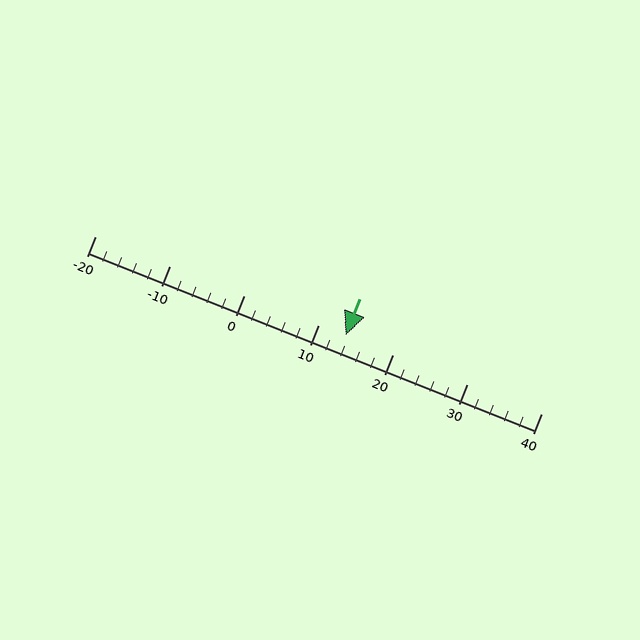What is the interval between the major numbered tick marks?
The major tick marks are spaced 10 units apart.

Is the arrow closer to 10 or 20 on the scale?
The arrow is closer to 10.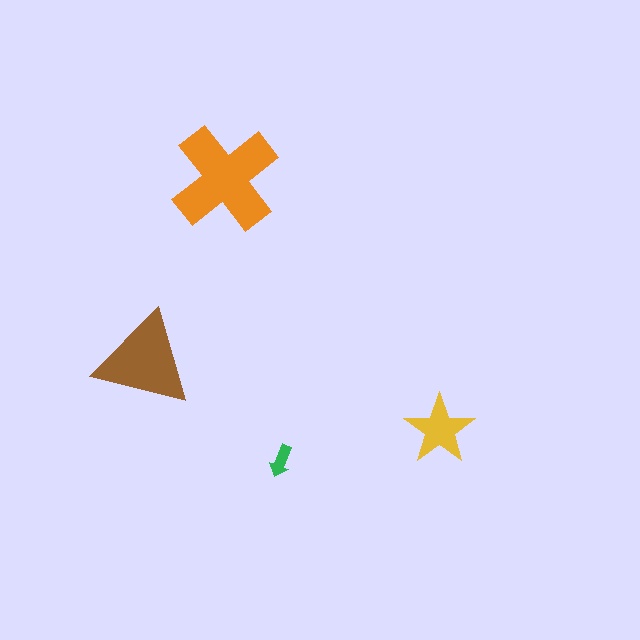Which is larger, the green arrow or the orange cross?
The orange cross.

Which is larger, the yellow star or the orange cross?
The orange cross.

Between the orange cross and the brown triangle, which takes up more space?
The orange cross.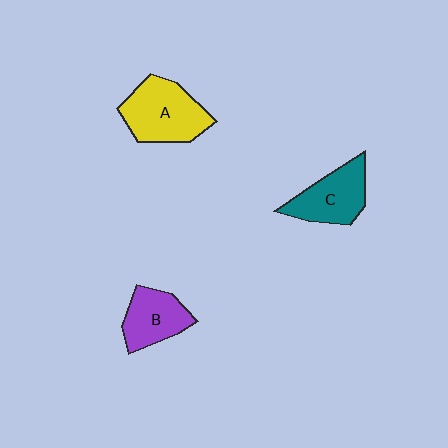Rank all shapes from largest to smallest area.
From largest to smallest: A (yellow), C (teal), B (purple).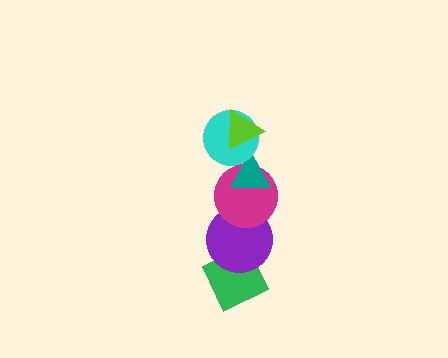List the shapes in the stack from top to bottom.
From top to bottom: the lime triangle, the cyan circle, the teal triangle, the magenta circle, the purple circle, the green diamond.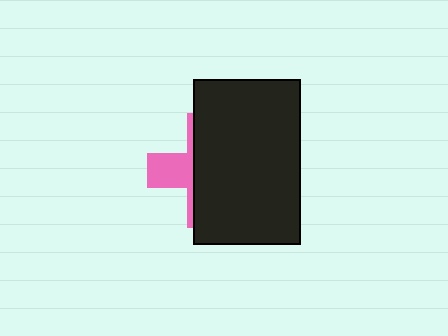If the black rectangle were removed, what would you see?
You would see the complete pink cross.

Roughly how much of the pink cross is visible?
A small part of it is visible (roughly 31%).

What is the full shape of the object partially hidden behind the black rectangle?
The partially hidden object is a pink cross.